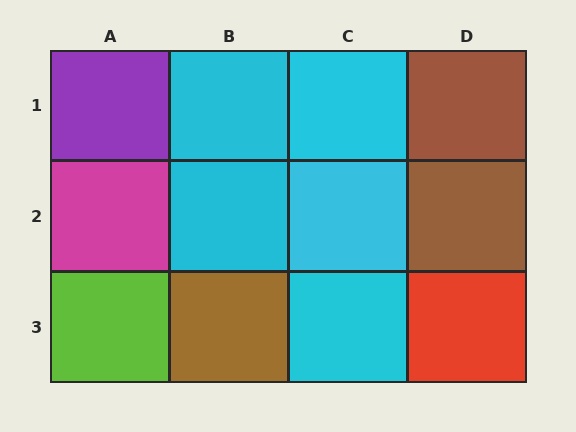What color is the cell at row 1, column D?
Brown.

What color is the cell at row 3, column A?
Lime.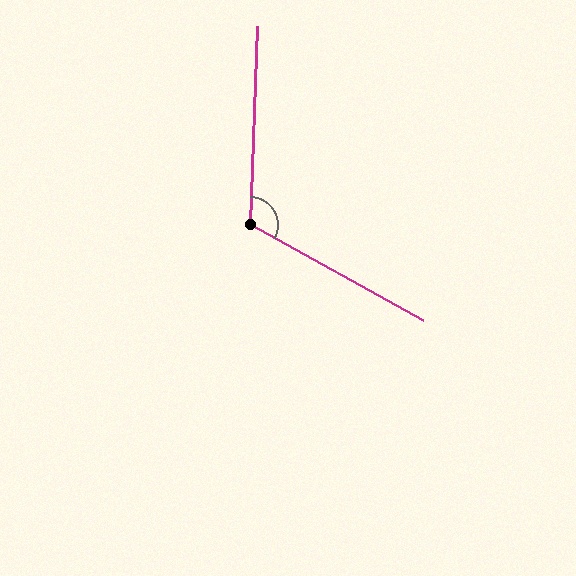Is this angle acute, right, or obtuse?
It is obtuse.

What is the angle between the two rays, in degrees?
Approximately 117 degrees.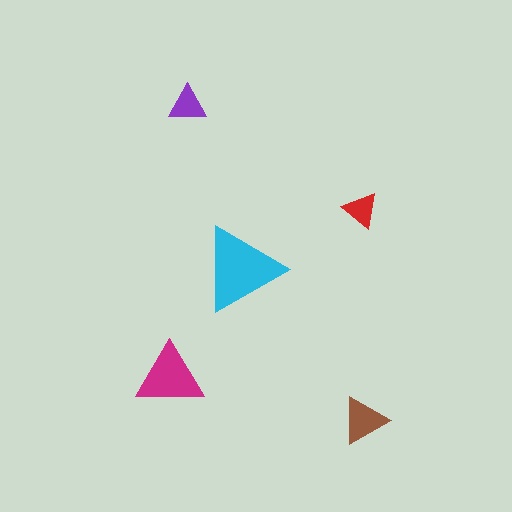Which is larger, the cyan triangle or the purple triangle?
The cyan one.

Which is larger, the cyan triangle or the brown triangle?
The cyan one.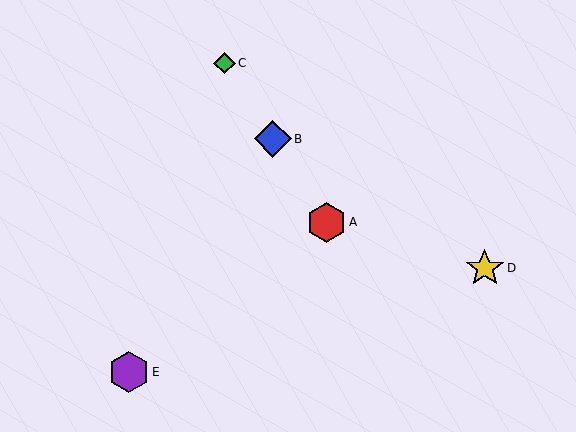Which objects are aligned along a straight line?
Objects A, B, C are aligned along a straight line.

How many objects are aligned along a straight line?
3 objects (A, B, C) are aligned along a straight line.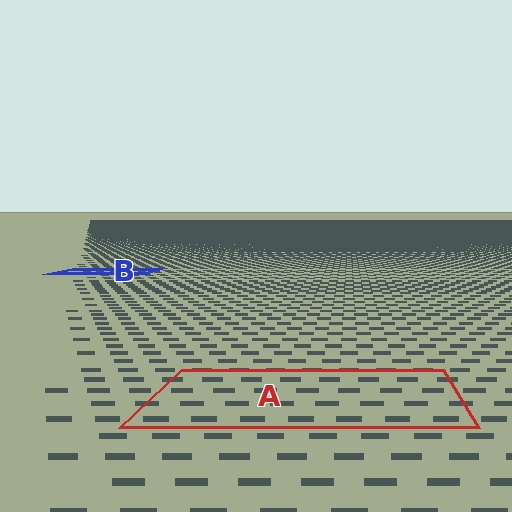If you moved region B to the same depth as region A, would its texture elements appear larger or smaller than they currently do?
They would appear larger. At a closer depth, the same texture elements are projected at a bigger on-screen size.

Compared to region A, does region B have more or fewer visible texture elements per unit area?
Region B has more texture elements per unit area — they are packed more densely because it is farther away.